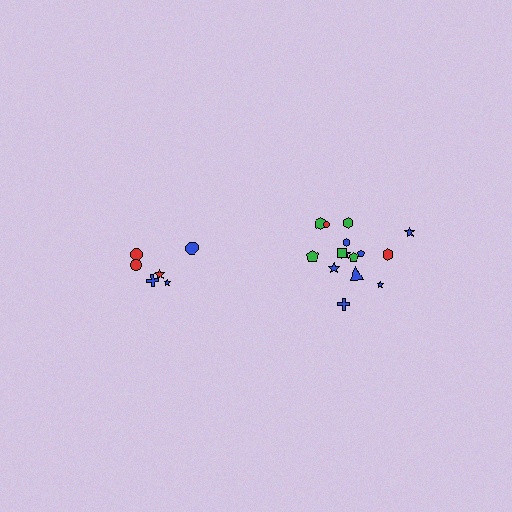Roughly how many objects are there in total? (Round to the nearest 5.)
Roughly 20 objects in total.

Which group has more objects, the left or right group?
The right group.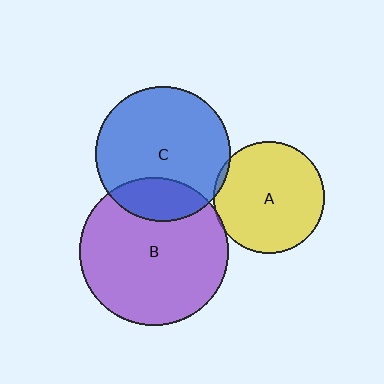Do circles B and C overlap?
Yes.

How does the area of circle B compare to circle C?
Approximately 1.2 times.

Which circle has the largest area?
Circle B (purple).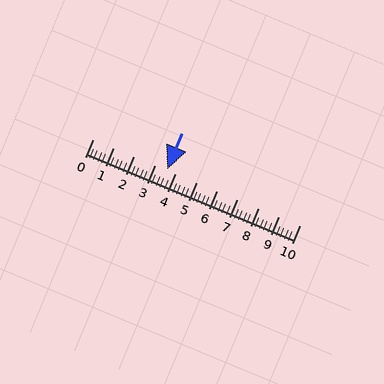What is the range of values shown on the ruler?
The ruler shows values from 0 to 10.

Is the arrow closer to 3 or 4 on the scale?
The arrow is closer to 4.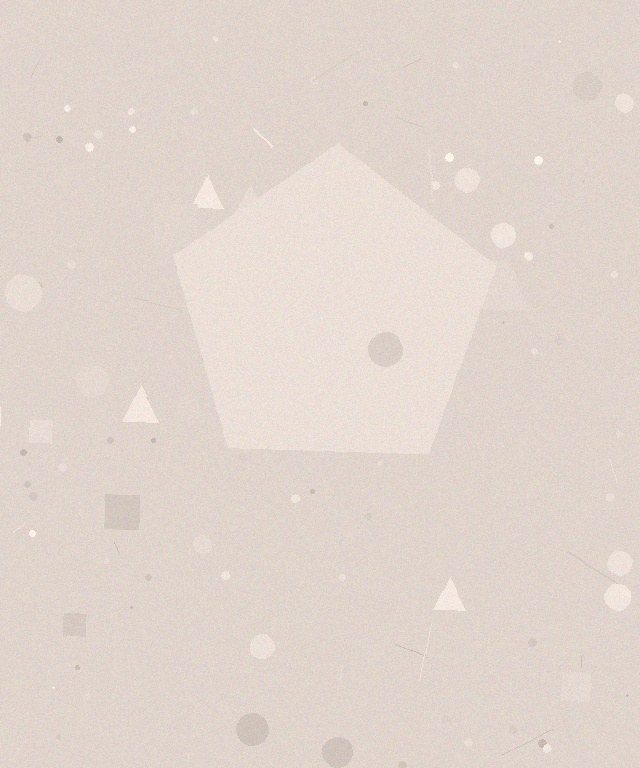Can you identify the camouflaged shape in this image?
The camouflaged shape is a pentagon.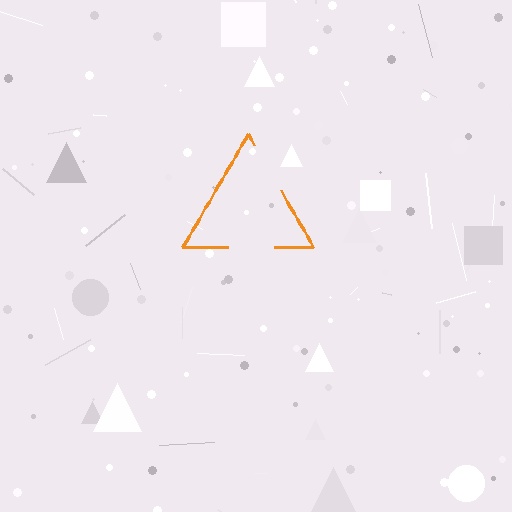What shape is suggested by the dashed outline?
The dashed outline suggests a triangle.